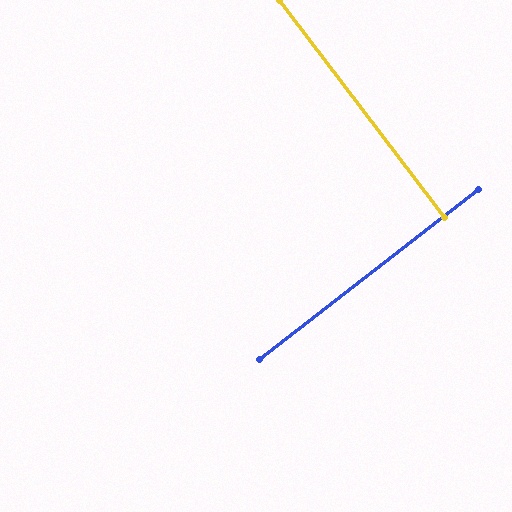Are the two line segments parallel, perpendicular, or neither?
Perpendicular — they meet at approximately 89°.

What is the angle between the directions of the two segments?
Approximately 89 degrees.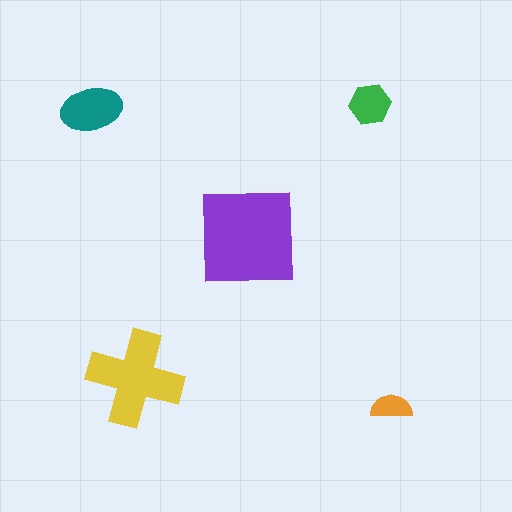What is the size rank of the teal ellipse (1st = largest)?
3rd.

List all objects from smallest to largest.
The orange semicircle, the green hexagon, the teal ellipse, the yellow cross, the purple square.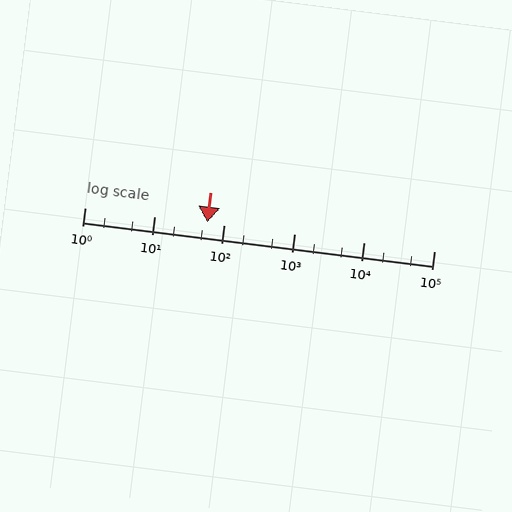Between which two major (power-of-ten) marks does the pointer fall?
The pointer is between 10 and 100.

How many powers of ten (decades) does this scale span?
The scale spans 5 decades, from 1 to 100000.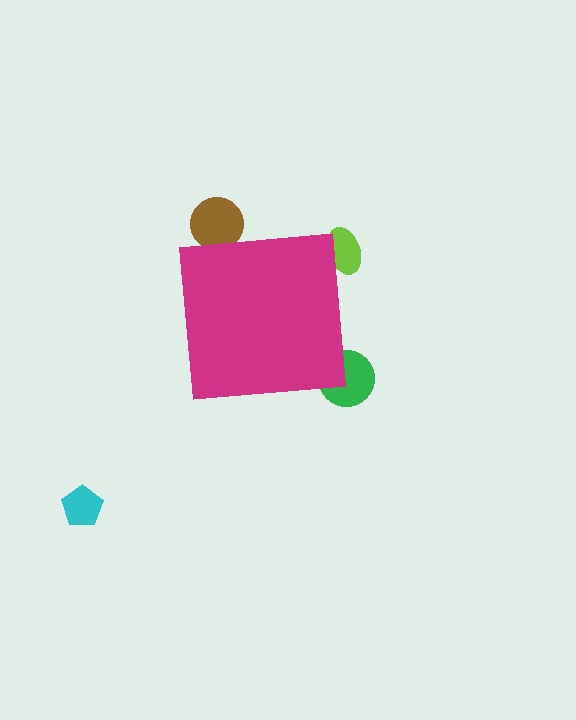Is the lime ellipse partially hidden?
Yes, the lime ellipse is partially hidden behind the magenta square.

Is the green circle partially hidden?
Yes, the green circle is partially hidden behind the magenta square.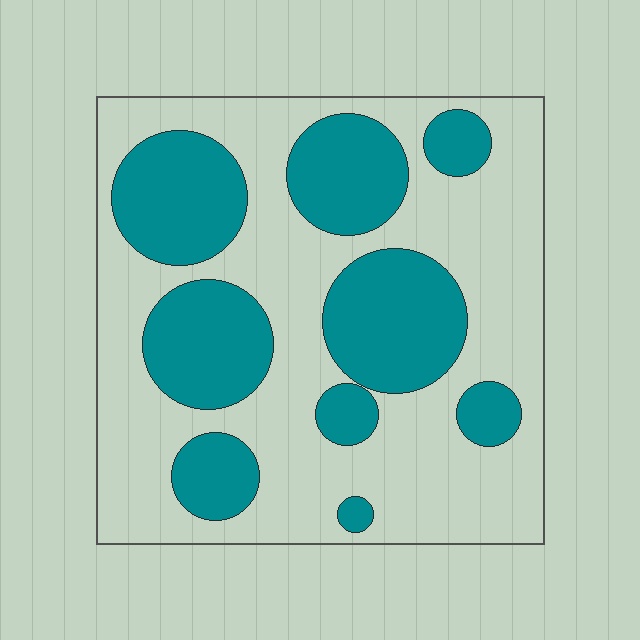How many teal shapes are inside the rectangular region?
9.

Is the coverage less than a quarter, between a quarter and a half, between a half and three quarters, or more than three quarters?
Between a quarter and a half.